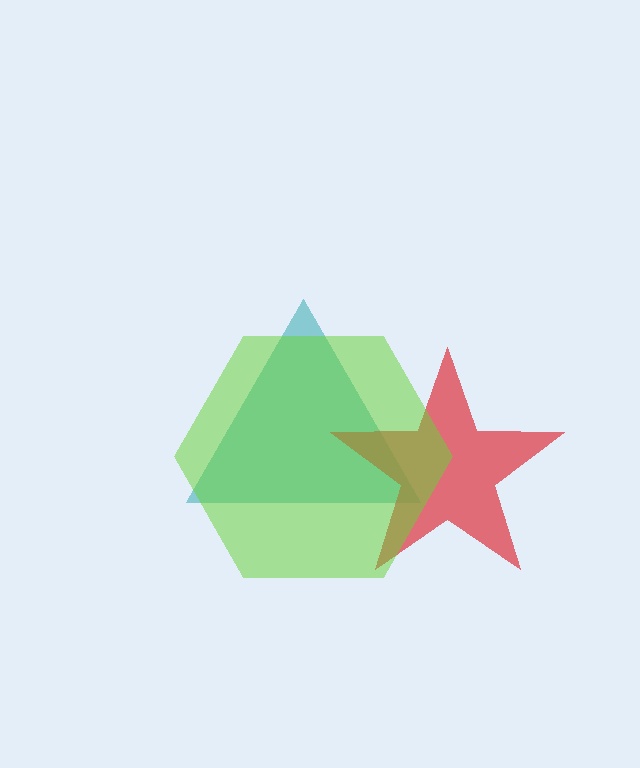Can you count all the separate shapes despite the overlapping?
Yes, there are 3 separate shapes.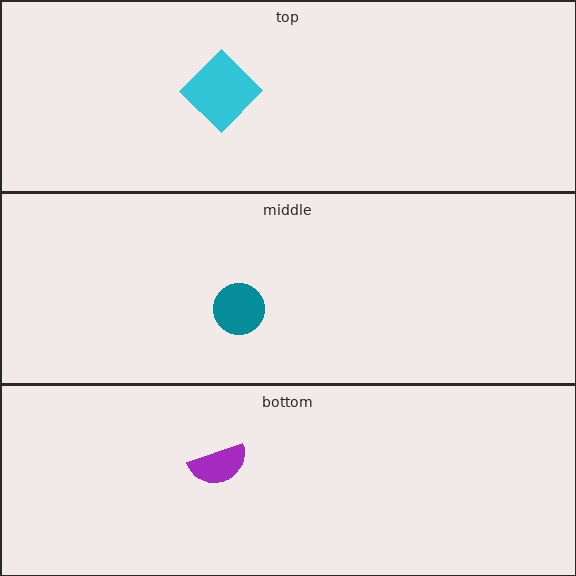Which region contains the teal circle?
The middle region.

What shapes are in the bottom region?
The purple semicircle.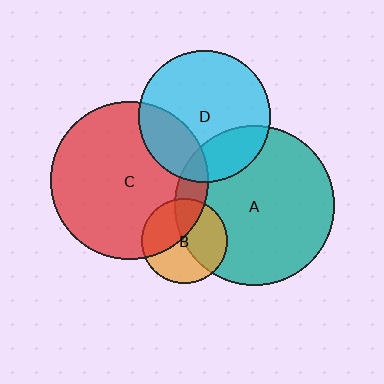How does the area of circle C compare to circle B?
Approximately 3.4 times.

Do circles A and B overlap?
Yes.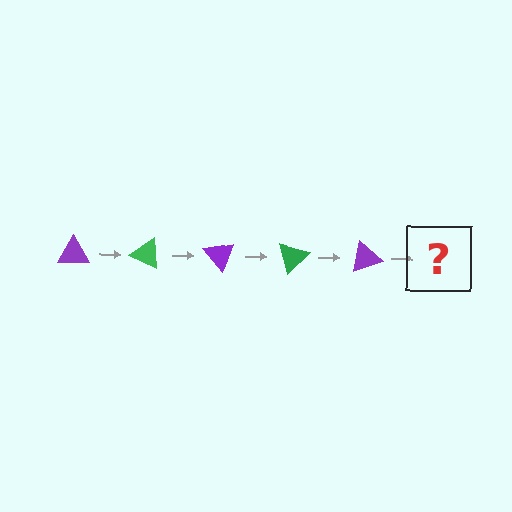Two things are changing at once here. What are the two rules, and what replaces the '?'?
The two rules are that it rotates 25 degrees each step and the color cycles through purple and green. The '?' should be a green triangle, rotated 125 degrees from the start.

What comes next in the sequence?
The next element should be a green triangle, rotated 125 degrees from the start.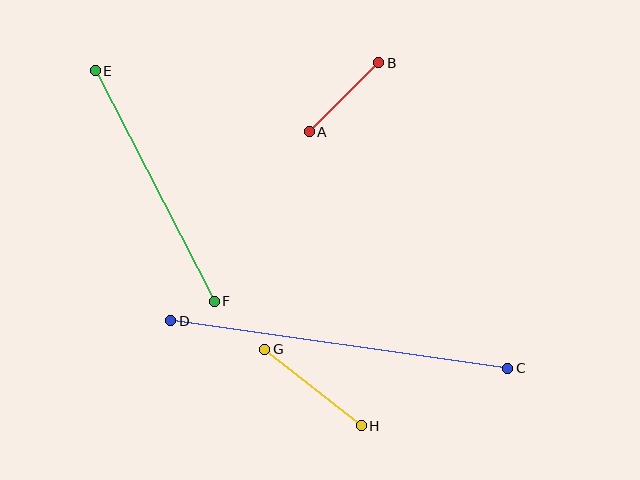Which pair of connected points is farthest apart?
Points C and D are farthest apart.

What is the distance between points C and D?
The distance is approximately 340 pixels.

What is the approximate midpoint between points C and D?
The midpoint is at approximately (339, 344) pixels.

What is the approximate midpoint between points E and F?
The midpoint is at approximately (155, 186) pixels.